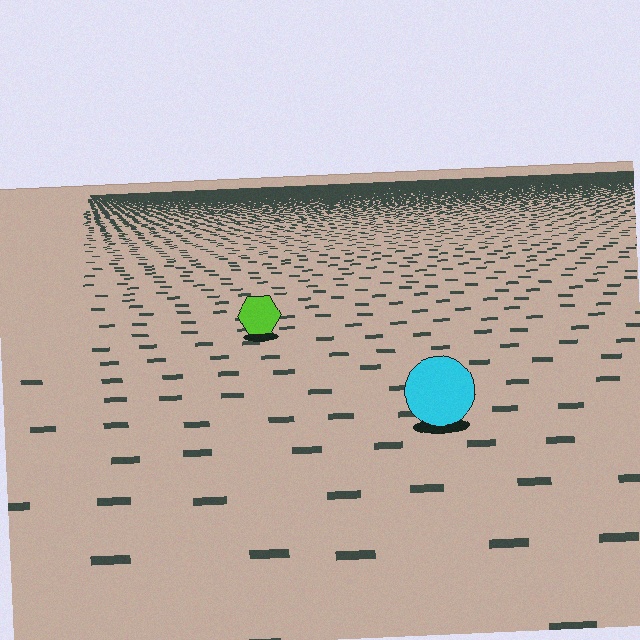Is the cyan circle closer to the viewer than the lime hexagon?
Yes. The cyan circle is closer — you can tell from the texture gradient: the ground texture is coarser near it.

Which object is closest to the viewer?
The cyan circle is closest. The texture marks near it are larger and more spread out.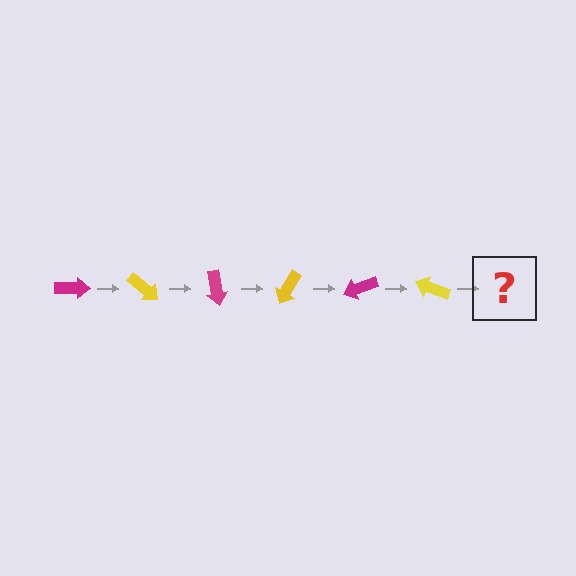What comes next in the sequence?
The next element should be a magenta arrow, rotated 240 degrees from the start.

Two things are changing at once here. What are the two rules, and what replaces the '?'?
The two rules are that it rotates 40 degrees each step and the color cycles through magenta and yellow. The '?' should be a magenta arrow, rotated 240 degrees from the start.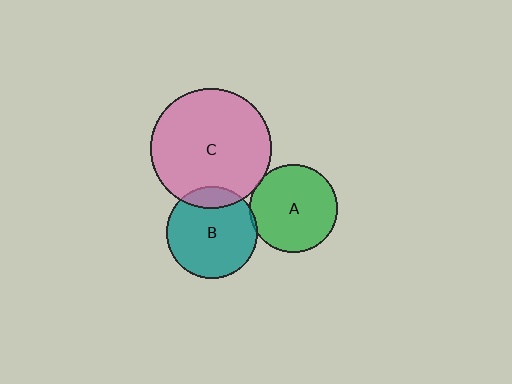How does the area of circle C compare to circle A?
Approximately 1.8 times.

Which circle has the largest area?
Circle C (pink).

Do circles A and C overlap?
Yes.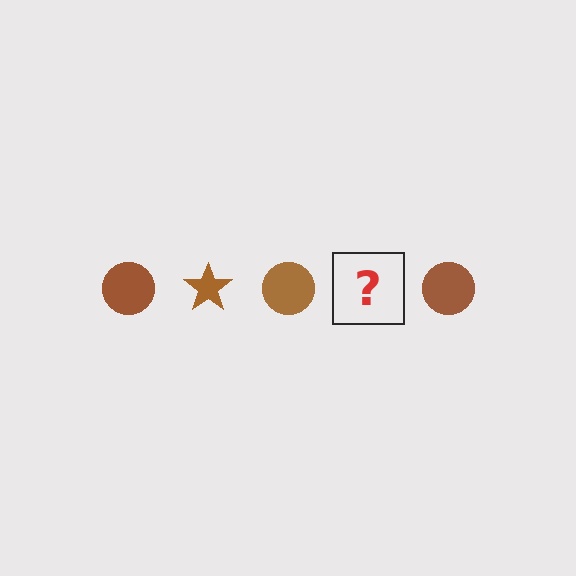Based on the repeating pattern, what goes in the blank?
The blank should be a brown star.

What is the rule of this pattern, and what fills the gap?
The rule is that the pattern cycles through circle, star shapes in brown. The gap should be filled with a brown star.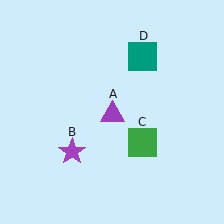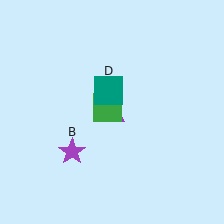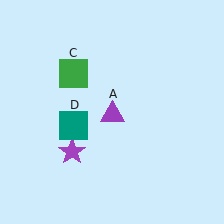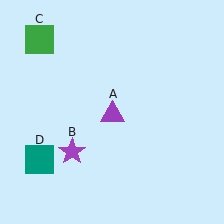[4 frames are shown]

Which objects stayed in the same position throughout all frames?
Purple triangle (object A) and purple star (object B) remained stationary.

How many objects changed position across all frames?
2 objects changed position: green square (object C), teal square (object D).